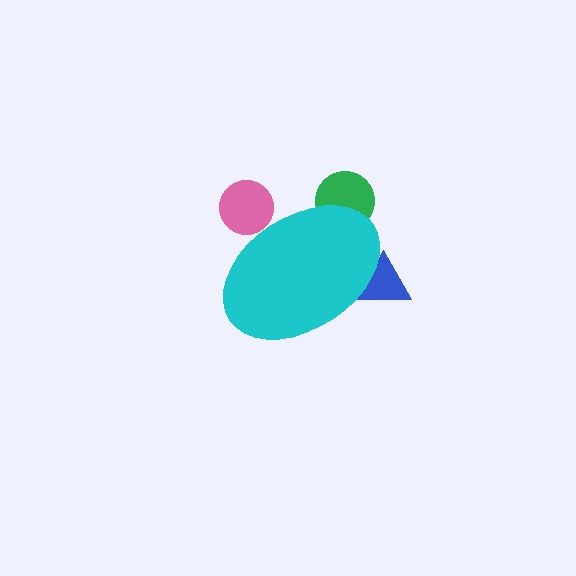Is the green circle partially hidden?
Yes, the green circle is partially hidden behind the cyan ellipse.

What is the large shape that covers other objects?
A cyan ellipse.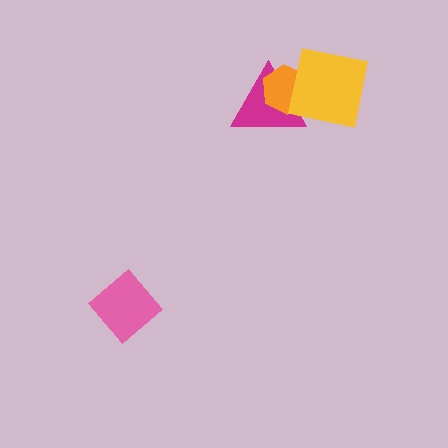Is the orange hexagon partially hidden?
Yes, it is partially covered by another shape.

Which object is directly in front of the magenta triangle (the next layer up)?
The orange hexagon is directly in front of the magenta triangle.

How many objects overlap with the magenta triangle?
2 objects overlap with the magenta triangle.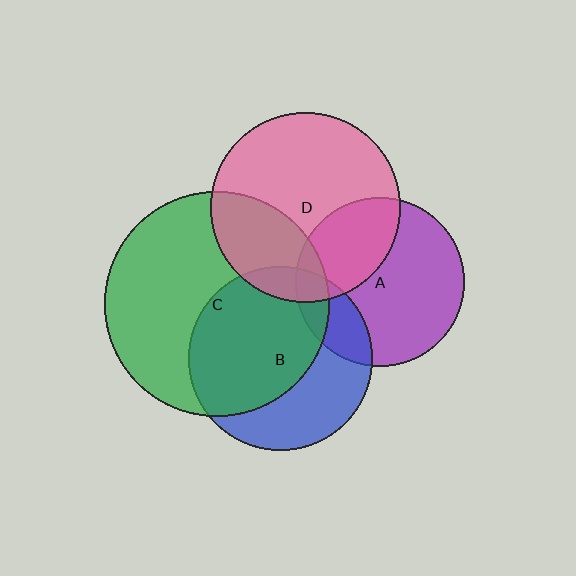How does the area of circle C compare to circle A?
Approximately 1.8 times.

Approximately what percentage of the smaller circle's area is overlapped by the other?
Approximately 35%.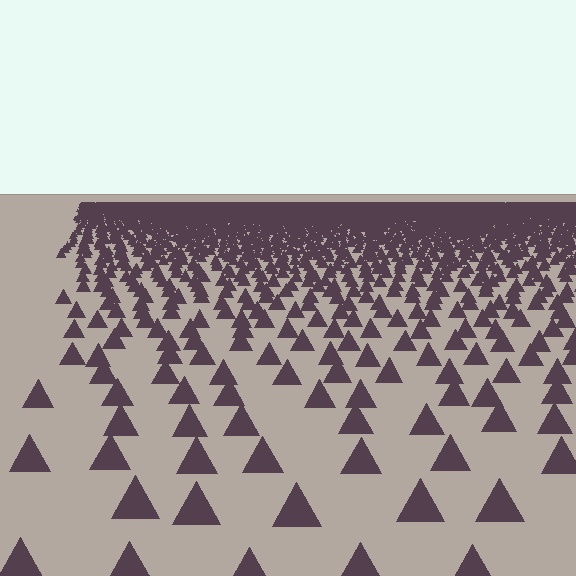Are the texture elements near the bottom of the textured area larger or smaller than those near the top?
Larger. Near the bottom, elements are closer to the viewer and appear at a bigger on-screen size.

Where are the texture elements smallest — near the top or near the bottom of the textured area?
Near the top.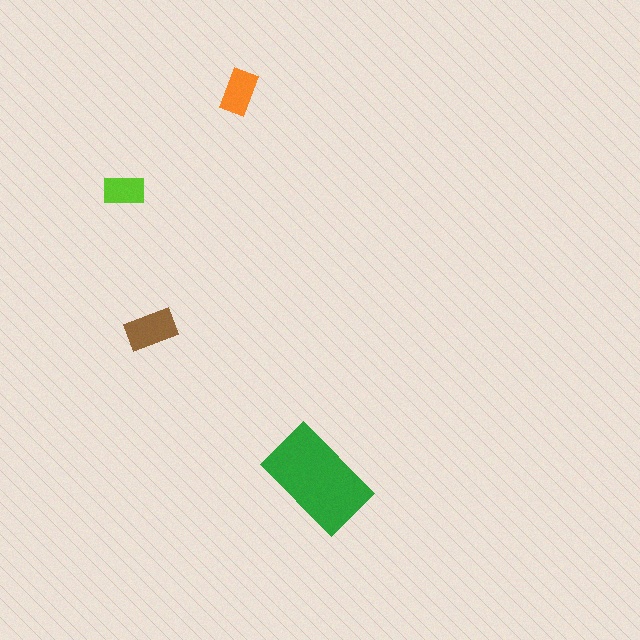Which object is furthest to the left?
The lime rectangle is leftmost.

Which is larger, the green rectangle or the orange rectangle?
The green one.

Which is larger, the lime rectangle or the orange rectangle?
The orange one.